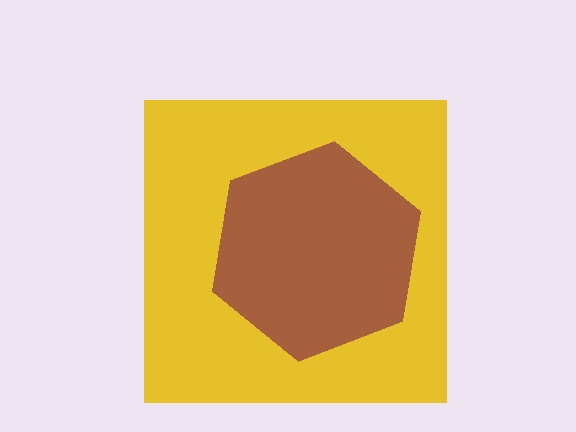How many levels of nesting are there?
2.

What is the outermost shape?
The yellow square.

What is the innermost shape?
The brown hexagon.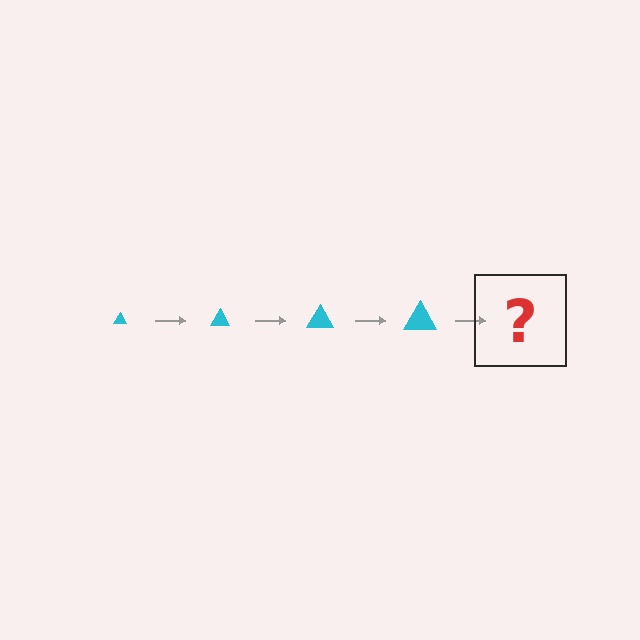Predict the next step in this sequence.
The next step is a cyan triangle, larger than the previous one.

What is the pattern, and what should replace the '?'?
The pattern is that the triangle gets progressively larger each step. The '?' should be a cyan triangle, larger than the previous one.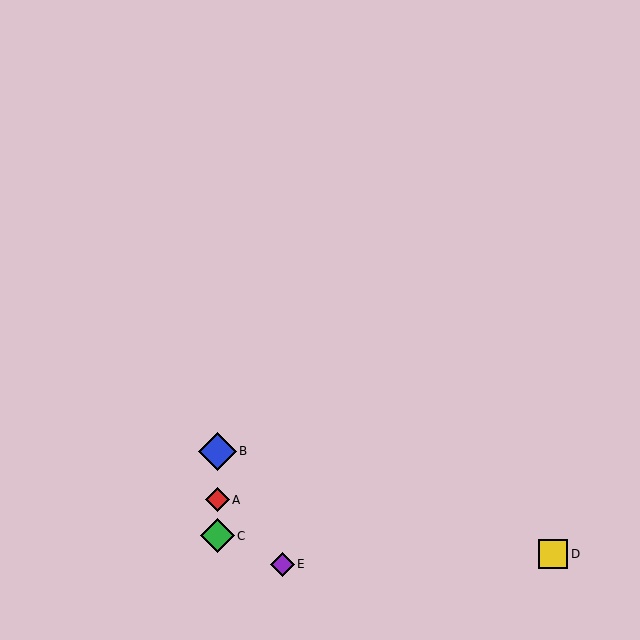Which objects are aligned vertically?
Objects A, B, C are aligned vertically.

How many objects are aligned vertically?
3 objects (A, B, C) are aligned vertically.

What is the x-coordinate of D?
Object D is at x≈553.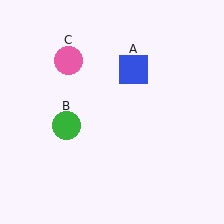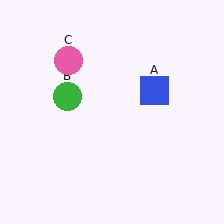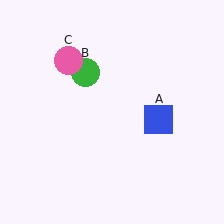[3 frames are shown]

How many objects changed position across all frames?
2 objects changed position: blue square (object A), green circle (object B).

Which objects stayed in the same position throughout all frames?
Pink circle (object C) remained stationary.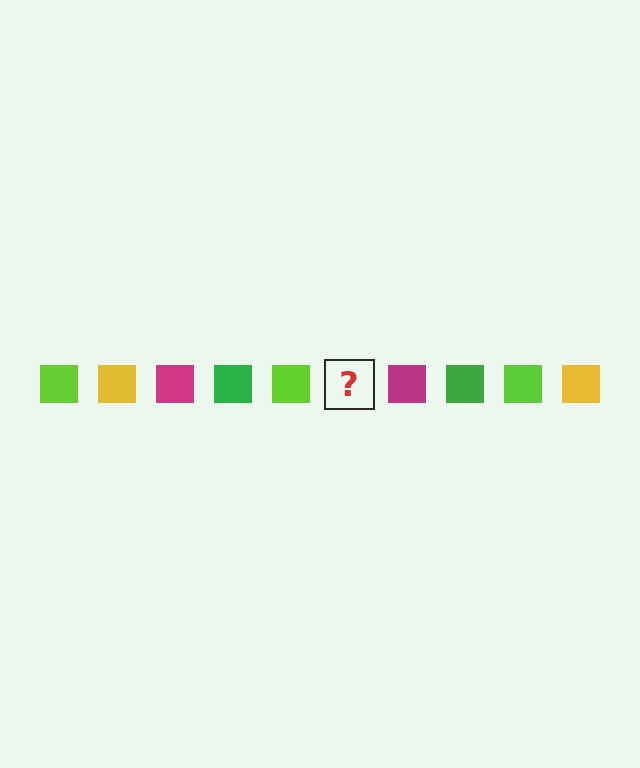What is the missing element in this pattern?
The missing element is a yellow square.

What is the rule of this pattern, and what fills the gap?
The rule is that the pattern cycles through lime, yellow, magenta, green squares. The gap should be filled with a yellow square.